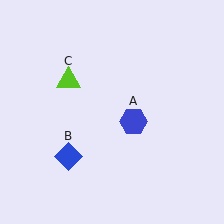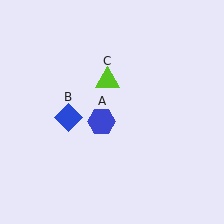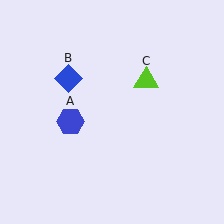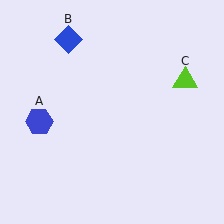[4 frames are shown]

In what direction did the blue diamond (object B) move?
The blue diamond (object B) moved up.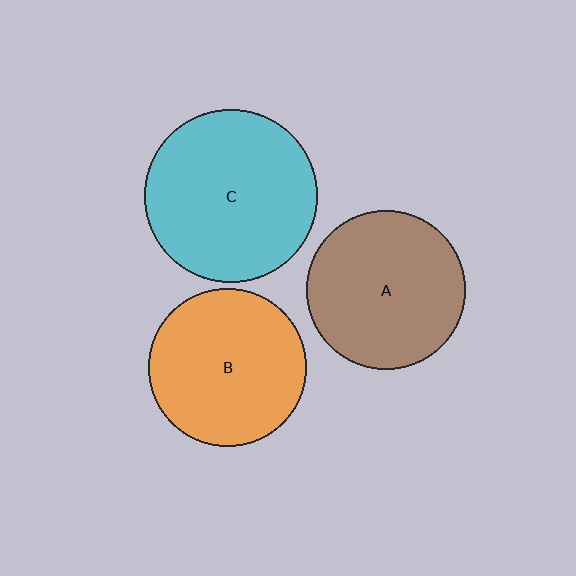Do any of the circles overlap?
No, none of the circles overlap.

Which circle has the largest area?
Circle C (cyan).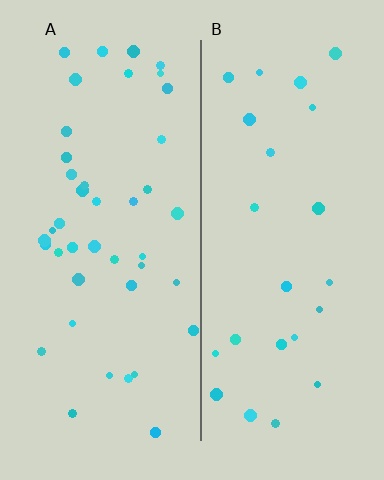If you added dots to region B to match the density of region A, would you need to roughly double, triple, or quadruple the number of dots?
Approximately double.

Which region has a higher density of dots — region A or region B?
A (the left).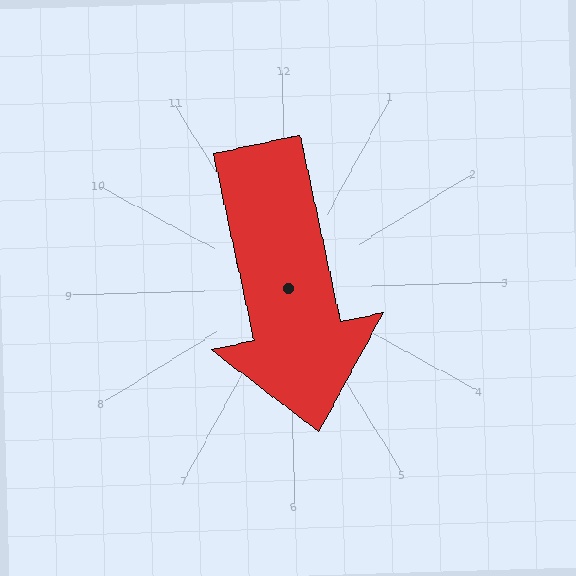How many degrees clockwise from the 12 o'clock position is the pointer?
Approximately 169 degrees.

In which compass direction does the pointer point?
South.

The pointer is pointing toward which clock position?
Roughly 6 o'clock.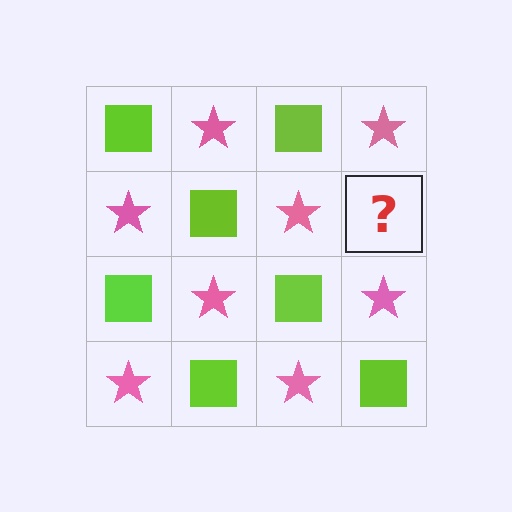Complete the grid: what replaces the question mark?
The question mark should be replaced with a lime square.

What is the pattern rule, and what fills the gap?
The rule is that it alternates lime square and pink star in a checkerboard pattern. The gap should be filled with a lime square.